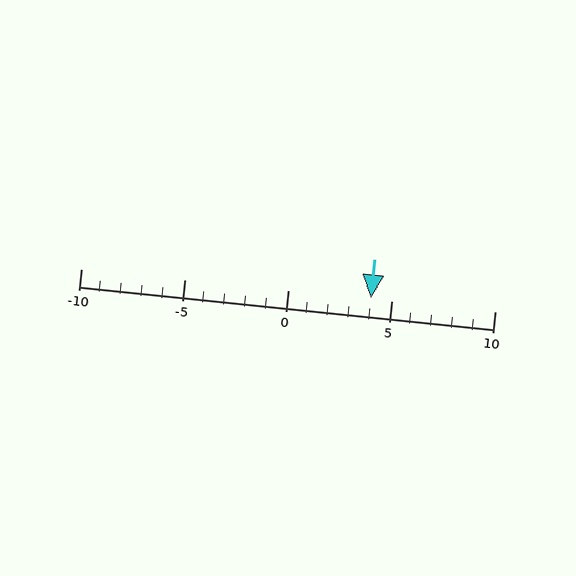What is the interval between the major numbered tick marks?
The major tick marks are spaced 5 units apart.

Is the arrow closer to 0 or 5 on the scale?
The arrow is closer to 5.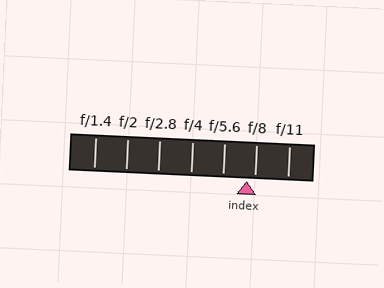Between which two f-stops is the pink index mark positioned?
The index mark is between f/5.6 and f/8.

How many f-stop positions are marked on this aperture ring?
There are 7 f-stop positions marked.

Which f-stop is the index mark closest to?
The index mark is closest to f/8.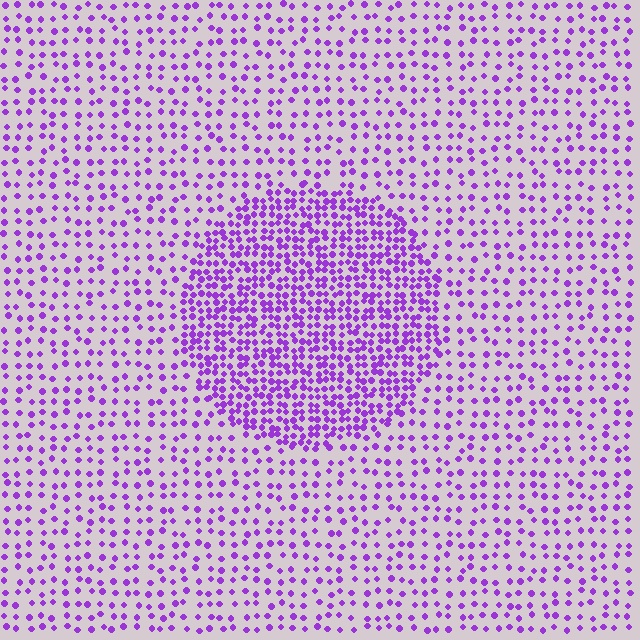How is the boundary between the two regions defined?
The boundary is defined by a change in element density (approximately 2.3x ratio). All elements are the same color, size, and shape.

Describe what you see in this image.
The image contains small purple elements arranged at two different densities. A circle-shaped region is visible where the elements are more densely packed than the surrounding area.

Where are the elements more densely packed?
The elements are more densely packed inside the circle boundary.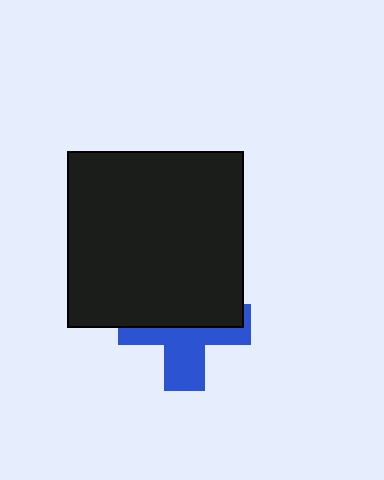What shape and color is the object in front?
The object in front is a black square.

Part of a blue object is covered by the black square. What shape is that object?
It is a cross.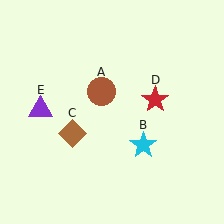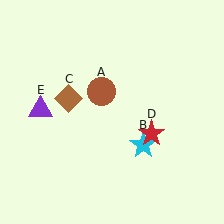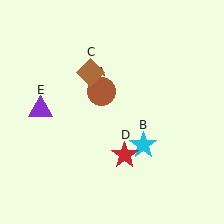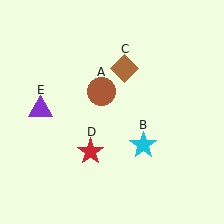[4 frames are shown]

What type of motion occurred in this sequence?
The brown diamond (object C), red star (object D) rotated clockwise around the center of the scene.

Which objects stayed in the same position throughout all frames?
Brown circle (object A) and cyan star (object B) and purple triangle (object E) remained stationary.